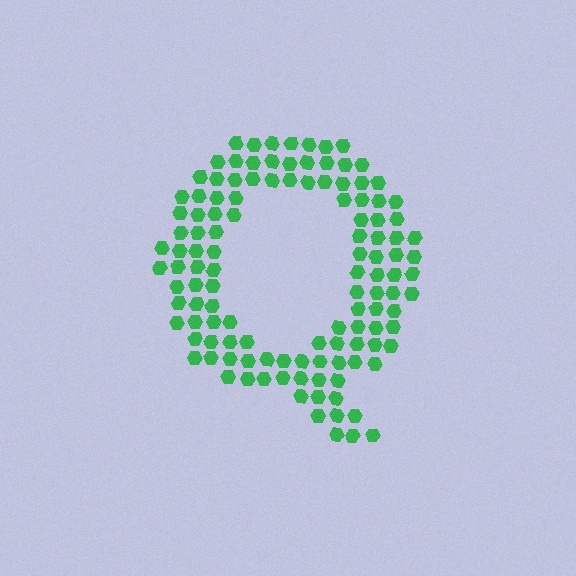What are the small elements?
The small elements are hexagons.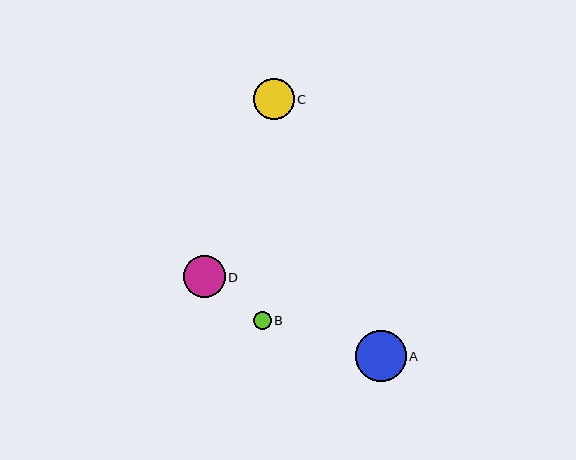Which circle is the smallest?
Circle B is the smallest with a size of approximately 17 pixels.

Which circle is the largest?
Circle A is the largest with a size of approximately 51 pixels.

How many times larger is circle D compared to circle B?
Circle D is approximately 2.4 times the size of circle B.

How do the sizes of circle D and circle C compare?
Circle D and circle C are approximately the same size.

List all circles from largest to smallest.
From largest to smallest: A, D, C, B.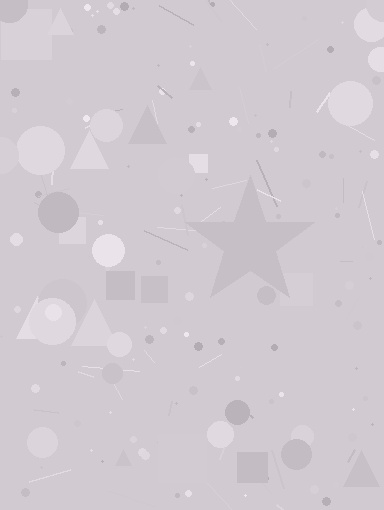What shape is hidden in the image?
A star is hidden in the image.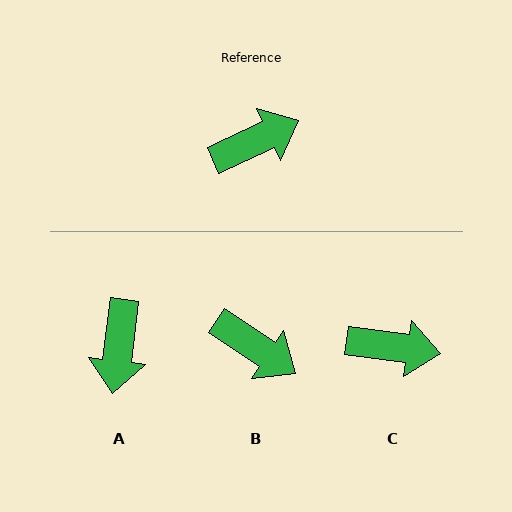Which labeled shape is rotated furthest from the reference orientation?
A, about 122 degrees away.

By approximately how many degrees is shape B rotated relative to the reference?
Approximately 59 degrees clockwise.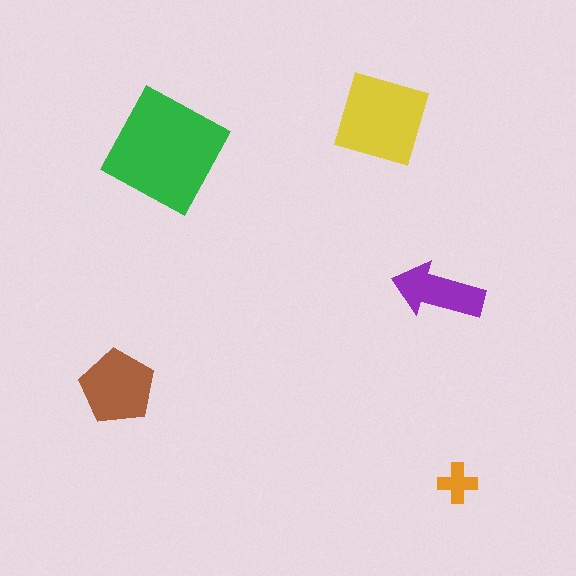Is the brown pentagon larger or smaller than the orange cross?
Larger.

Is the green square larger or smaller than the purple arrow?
Larger.